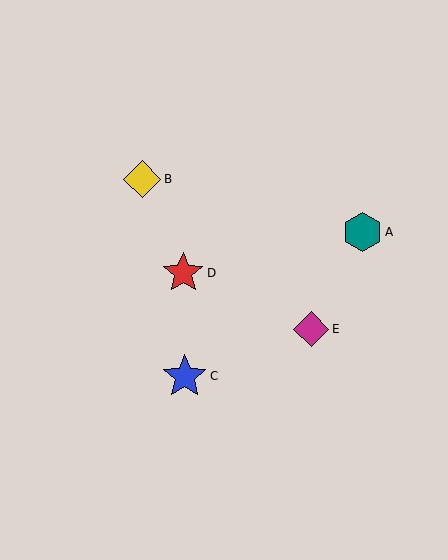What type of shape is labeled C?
Shape C is a blue star.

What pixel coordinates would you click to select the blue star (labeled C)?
Click at (185, 376) to select the blue star C.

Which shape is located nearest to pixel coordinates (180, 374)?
The blue star (labeled C) at (185, 376) is nearest to that location.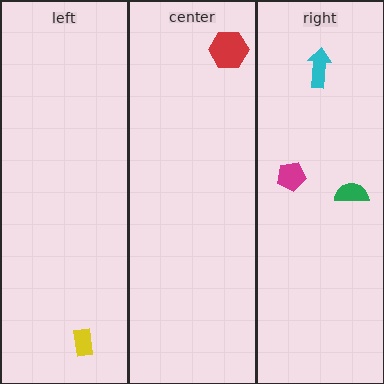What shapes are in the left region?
The yellow rectangle.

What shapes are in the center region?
The red hexagon.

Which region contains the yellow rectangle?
The left region.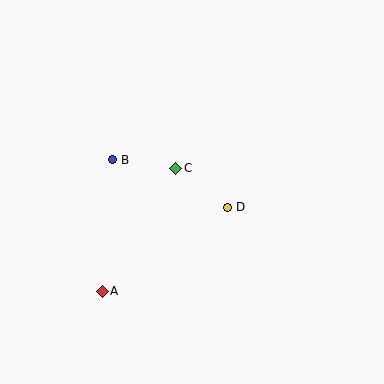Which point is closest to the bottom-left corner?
Point A is closest to the bottom-left corner.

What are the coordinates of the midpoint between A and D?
The midpoint between A and D is at (165, 249).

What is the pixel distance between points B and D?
The distance between B and D is 125 pixels.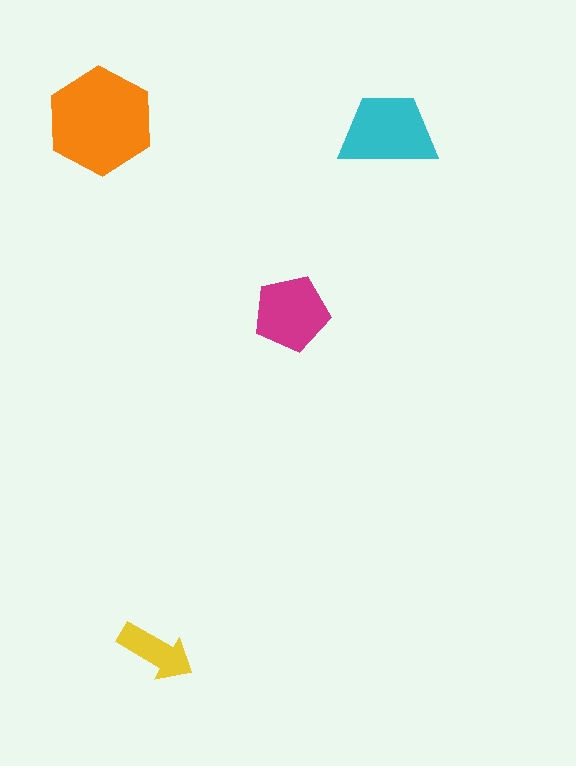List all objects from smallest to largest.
The yellow arrow, the magenta pentagon, the cyan trapezoid, the orange hexagon.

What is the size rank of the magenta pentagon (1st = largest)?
3rd.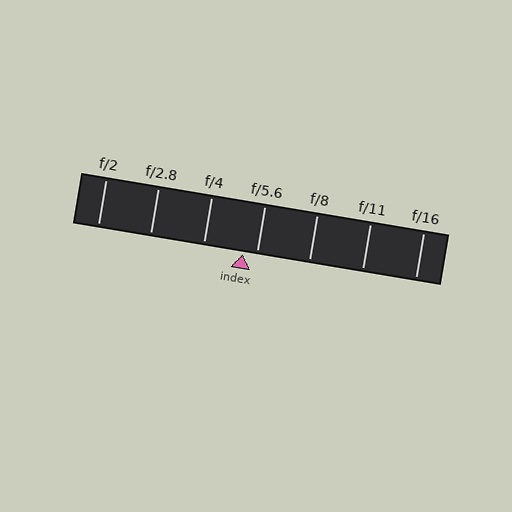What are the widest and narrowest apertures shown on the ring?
The widest aperture shown is f/2 and the narrowest is f/16.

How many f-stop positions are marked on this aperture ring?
There are 7 f-stop positions marked.